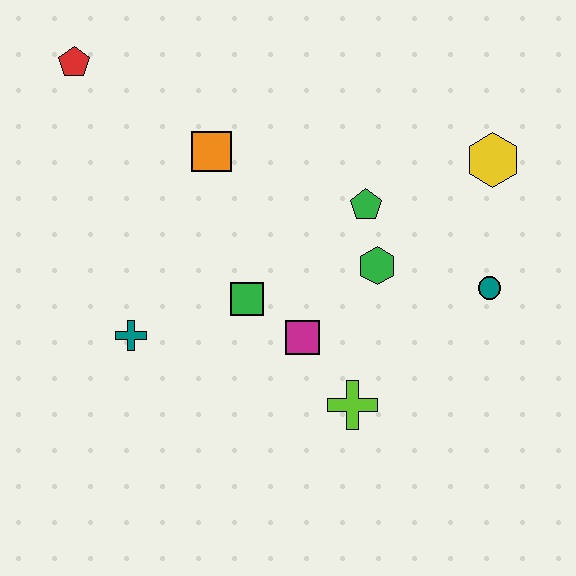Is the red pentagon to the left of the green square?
Yes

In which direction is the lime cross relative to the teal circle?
The lime cross is to the left of the teal circle.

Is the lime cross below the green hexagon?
Yes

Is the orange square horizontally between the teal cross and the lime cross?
Yes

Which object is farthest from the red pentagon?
The teal circle is farthest from the red pentagon.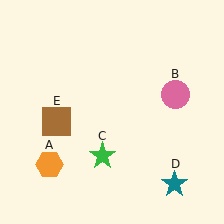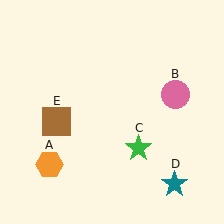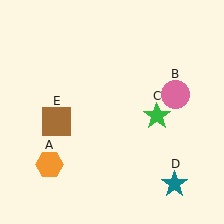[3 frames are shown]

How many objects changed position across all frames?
1 object changed position: green star (object C).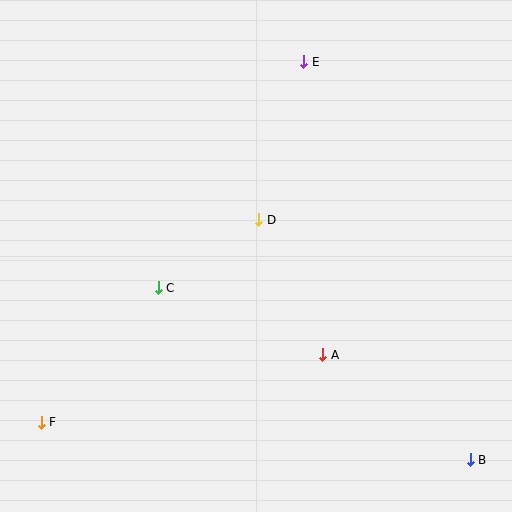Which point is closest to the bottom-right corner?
Point B is closest to the bottom-right corner.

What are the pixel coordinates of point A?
Point A is at (323, 355).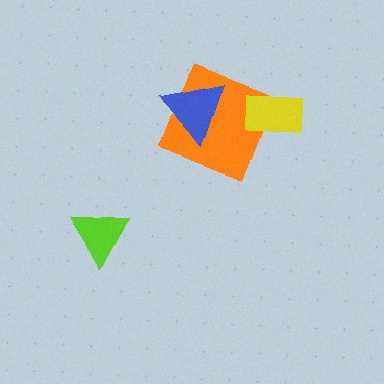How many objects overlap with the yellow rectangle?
1 object overlaps with the yellow rectangle.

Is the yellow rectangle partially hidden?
No, no other shape covers it.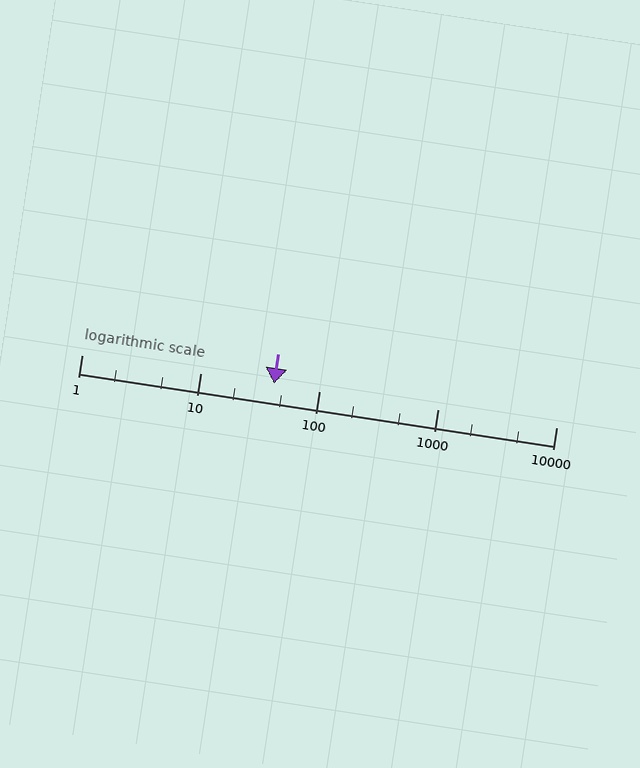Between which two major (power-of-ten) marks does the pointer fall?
The pointer is between 10 and 100.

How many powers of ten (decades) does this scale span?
The scale spans 4 decades, from 1 to 10000.